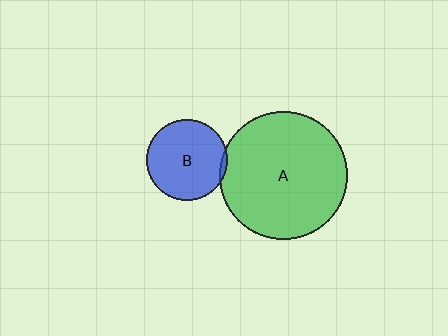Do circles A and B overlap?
Yes.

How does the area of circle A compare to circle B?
Approximately 2.5 times.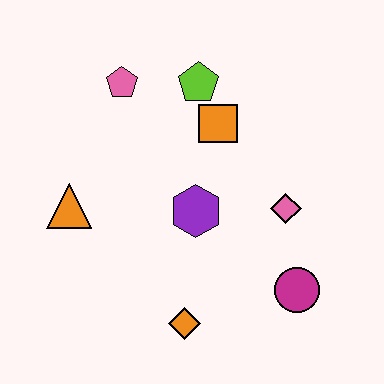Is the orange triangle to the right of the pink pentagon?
No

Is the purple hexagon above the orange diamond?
Yes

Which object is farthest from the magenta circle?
The pink pentagon is farthest from the magenta circle.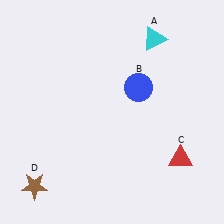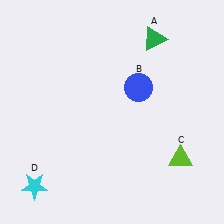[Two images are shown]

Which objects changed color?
A changed from cyan to green. C changed from red to lime. D changed from brown to cyan.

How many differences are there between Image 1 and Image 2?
There are 3 differences between the two images.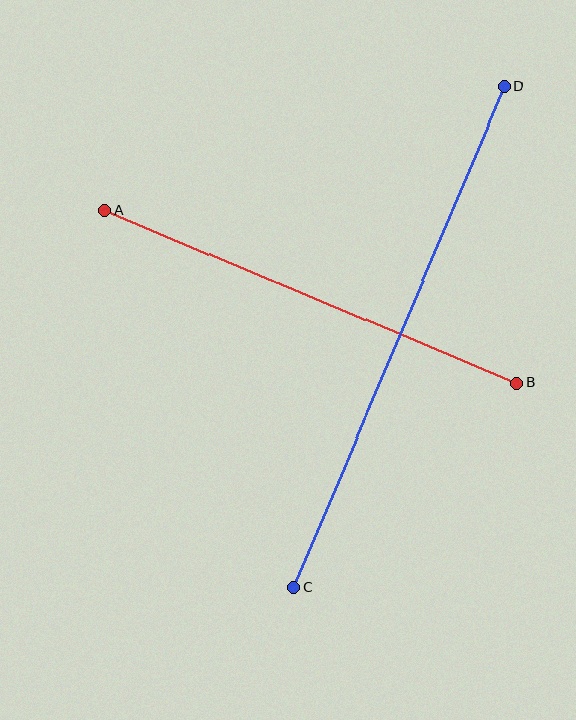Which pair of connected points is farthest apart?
Points C and D are farthest apart.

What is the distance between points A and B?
The distance is approximately 446 pixels.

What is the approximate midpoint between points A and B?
The midpoint is at approximately (311, 297) pixels.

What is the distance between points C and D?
The distance is approximately 544 pixels.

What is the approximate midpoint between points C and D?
The midpoint is at approximately (399, 337) pixels.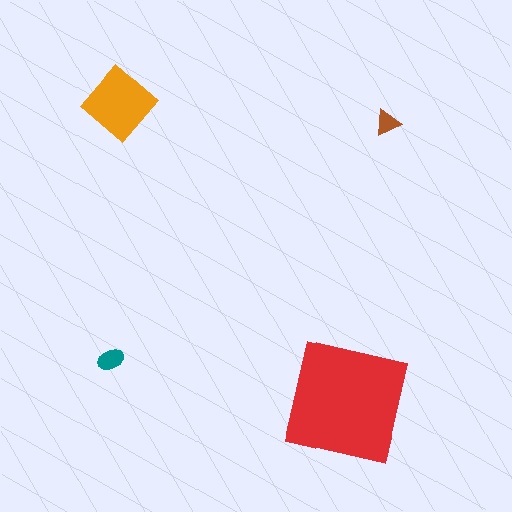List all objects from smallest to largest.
The brown triangle, the teal ellipse, the orange diamond, the red square.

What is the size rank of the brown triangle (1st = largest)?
4th.